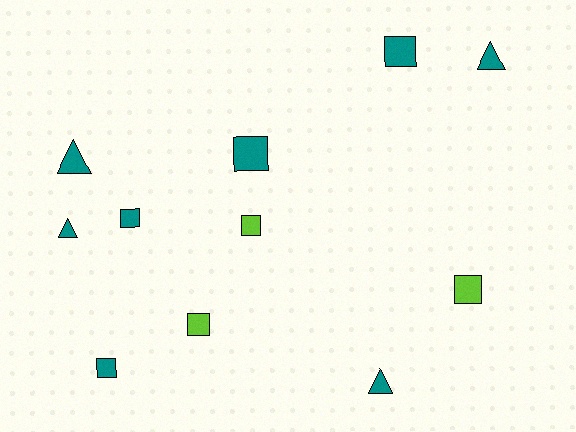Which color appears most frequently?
Teal, with 8 objects.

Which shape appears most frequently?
Square, with 7 objects.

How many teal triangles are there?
There are 4 teal triangles.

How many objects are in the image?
There are 11 objects.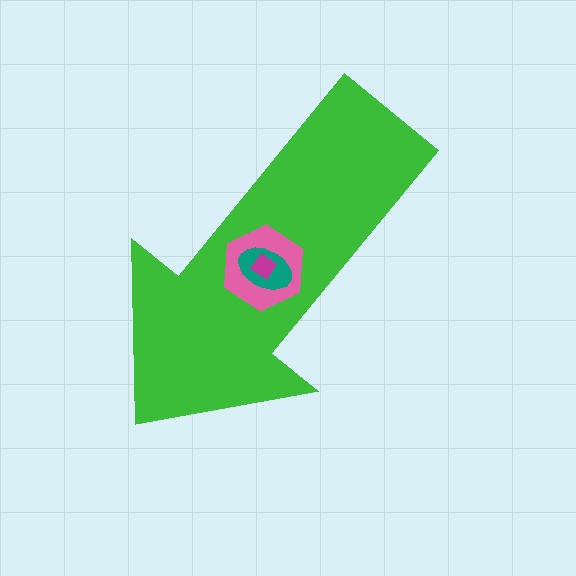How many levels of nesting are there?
4.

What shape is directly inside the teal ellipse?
The magenta diamond.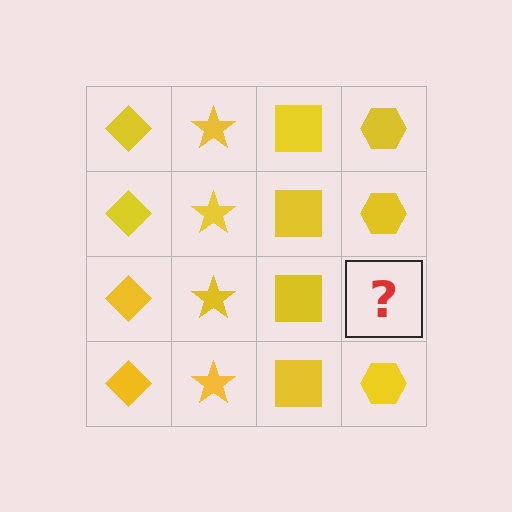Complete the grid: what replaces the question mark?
The question mark should be replaced with a yellow hexagon.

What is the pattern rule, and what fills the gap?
The rule is that each column has a consistent shape. The gap should be filled with a yellow hexagon.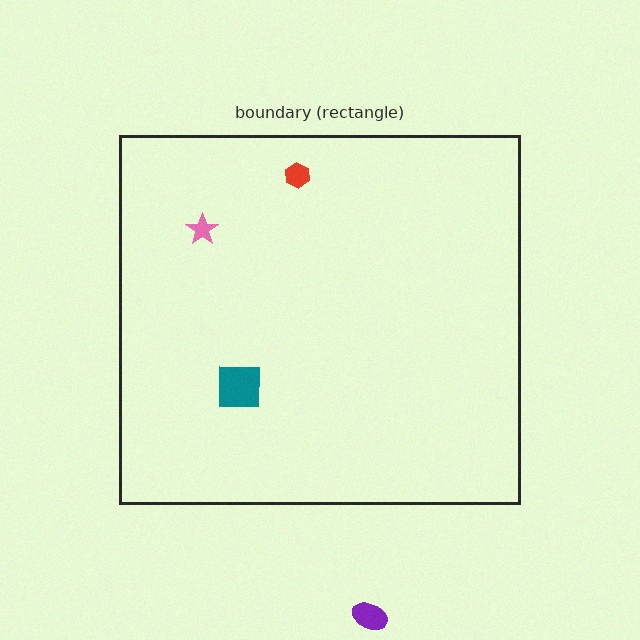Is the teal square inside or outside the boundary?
Inside.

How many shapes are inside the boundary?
3 inside, 1 outside.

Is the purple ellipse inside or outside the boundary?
Outside.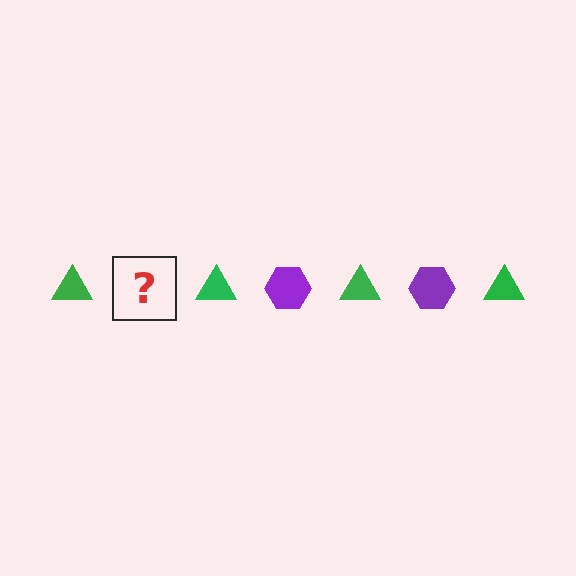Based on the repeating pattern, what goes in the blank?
The blank should be a purple hexagon.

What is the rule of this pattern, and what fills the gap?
The rule is that the pattern alternates between green triangle and purple hexagon. The gap should be filled with a purple hexagon.